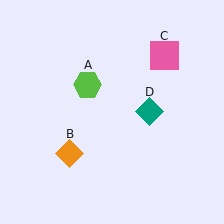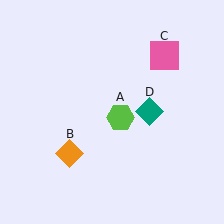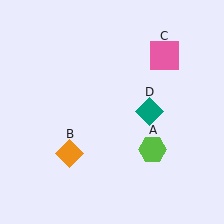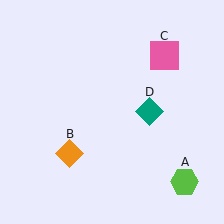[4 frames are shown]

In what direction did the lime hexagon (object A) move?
The lime hexagon (object A) moved down and to the right.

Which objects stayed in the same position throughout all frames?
Orange diamond (object B) and pink square (object C) and teal diamond (object D) remained stationary.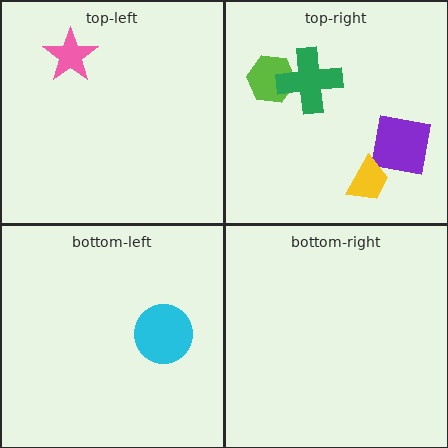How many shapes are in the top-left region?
1.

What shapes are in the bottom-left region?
The cyan circle.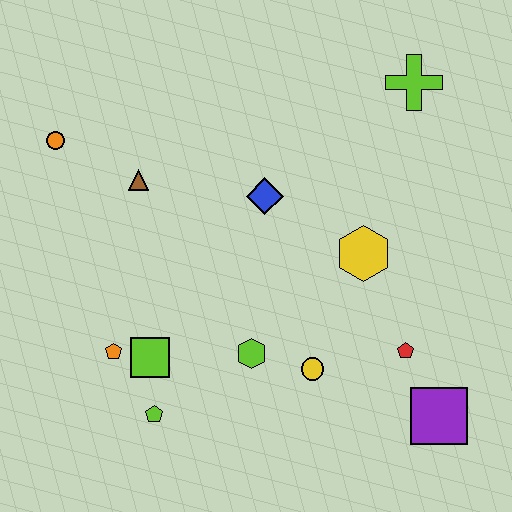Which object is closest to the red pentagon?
The purple square is closest to the red pentagon.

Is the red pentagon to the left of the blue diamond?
No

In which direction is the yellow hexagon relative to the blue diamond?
The yellow hexagon is to the right of the blue diamond.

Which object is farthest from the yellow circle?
The orange circle is farthest from the yellow circle.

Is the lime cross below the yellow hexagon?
No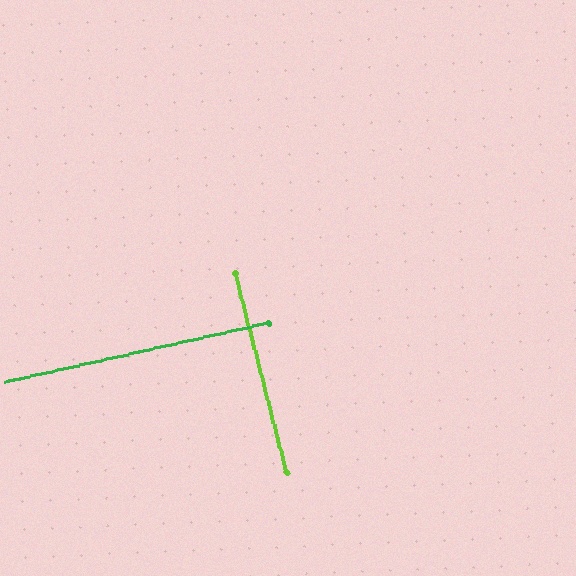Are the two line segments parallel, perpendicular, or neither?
Perpendicular — they meet at approximately 88°.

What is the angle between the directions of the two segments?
Approximately 88 degrees.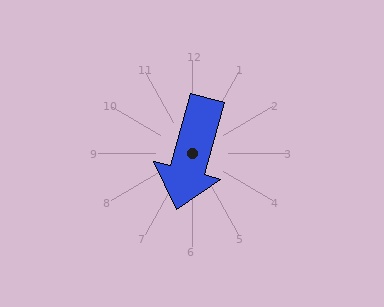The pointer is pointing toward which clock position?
Roughly 7 o'clock.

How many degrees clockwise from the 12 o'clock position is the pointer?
Approximately 195 degrees.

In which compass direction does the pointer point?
South.